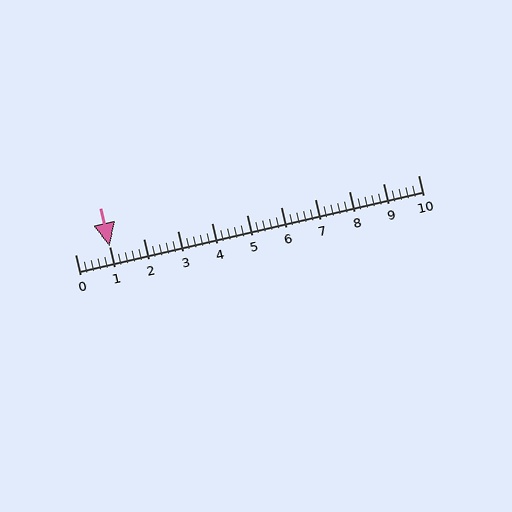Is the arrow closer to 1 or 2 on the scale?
The arrow is closer to 1.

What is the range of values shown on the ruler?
The ruler shows values from 0 to 10.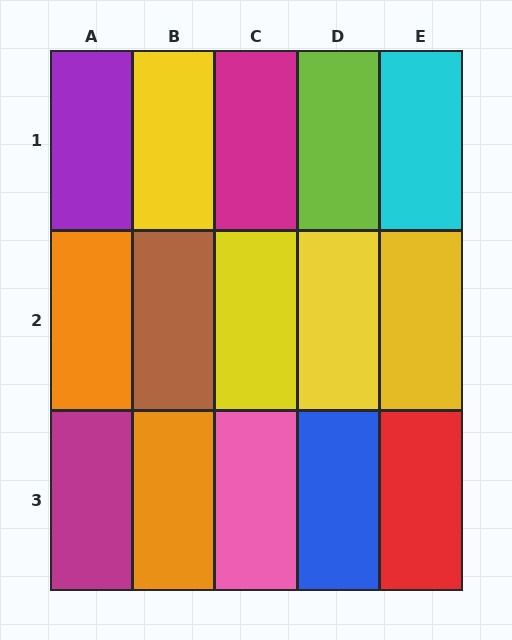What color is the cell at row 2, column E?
Yellow.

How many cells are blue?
1 cell is blue.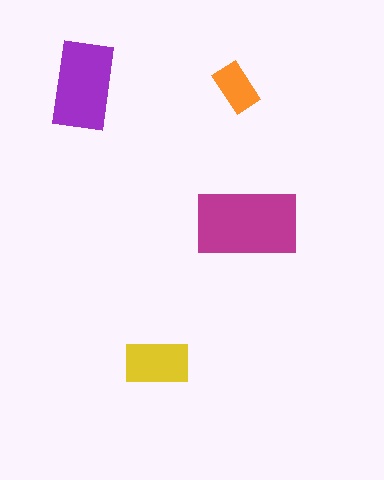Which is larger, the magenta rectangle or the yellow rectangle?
The magenta one.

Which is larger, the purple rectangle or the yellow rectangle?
The purple one.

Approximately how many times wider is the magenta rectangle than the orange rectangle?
About 2 times wider.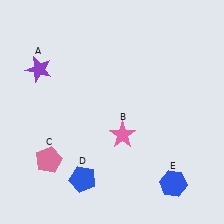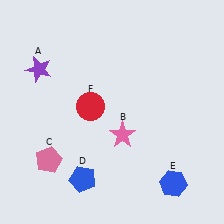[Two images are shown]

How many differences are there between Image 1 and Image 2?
There is 1 difference between the two images.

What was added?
A red circle (F) was added in Image 2.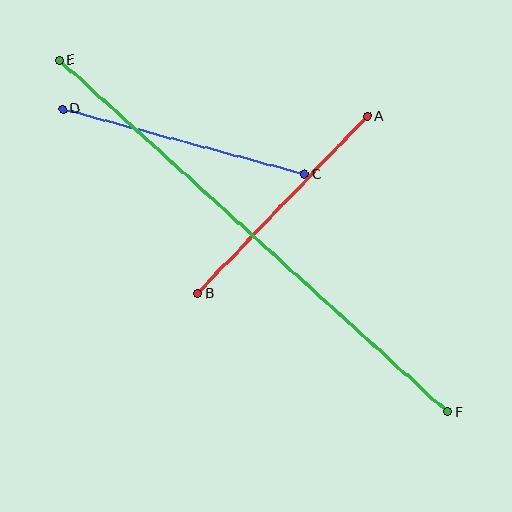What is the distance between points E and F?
The distance is approximately 524 pixels.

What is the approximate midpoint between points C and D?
The midpoint is at approximately (184, 142) pixels.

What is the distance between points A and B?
The distance is approximately 245 pixels.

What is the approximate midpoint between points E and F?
The midpoint is at approximately (254, 236) pixels.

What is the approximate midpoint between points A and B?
The midpoint is at approximately (283, 205) pixels.